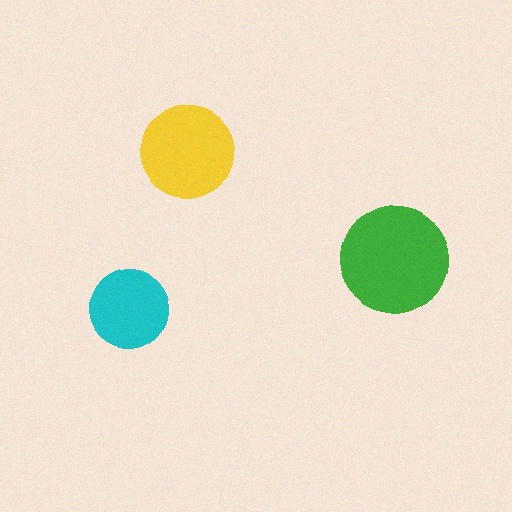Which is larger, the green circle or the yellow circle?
The green one.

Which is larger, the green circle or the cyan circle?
The green one.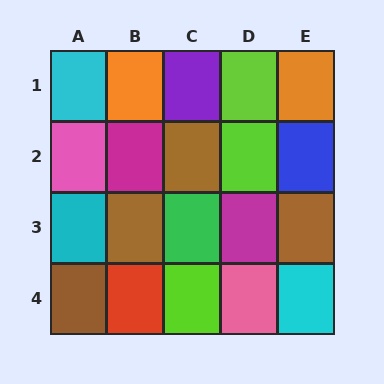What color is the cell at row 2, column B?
Magenta.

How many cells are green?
1 cell is green.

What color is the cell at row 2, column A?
Pink.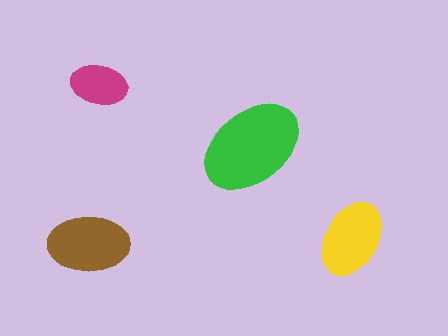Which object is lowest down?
The brown ellipse is bottommost.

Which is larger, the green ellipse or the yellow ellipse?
The green one.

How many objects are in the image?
There are 4 objects in the image.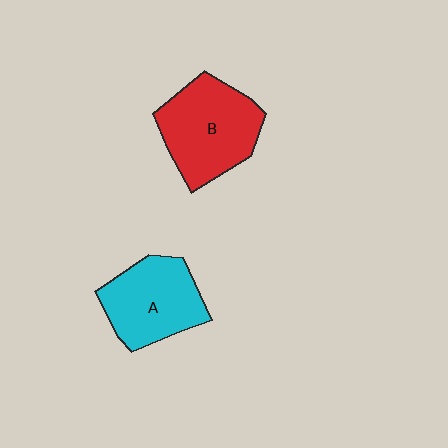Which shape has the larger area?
Shape B (red).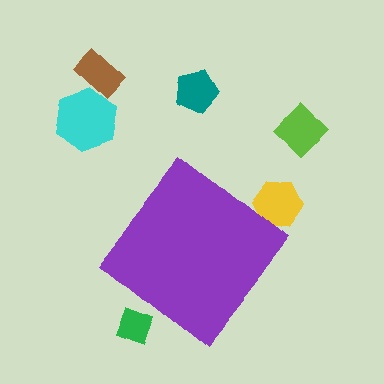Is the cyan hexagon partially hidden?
No, the cyan hexagon is fully visible.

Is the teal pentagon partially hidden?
No, the teal pentagon is fully visible.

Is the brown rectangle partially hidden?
No, the brown rectangle is fully visible.